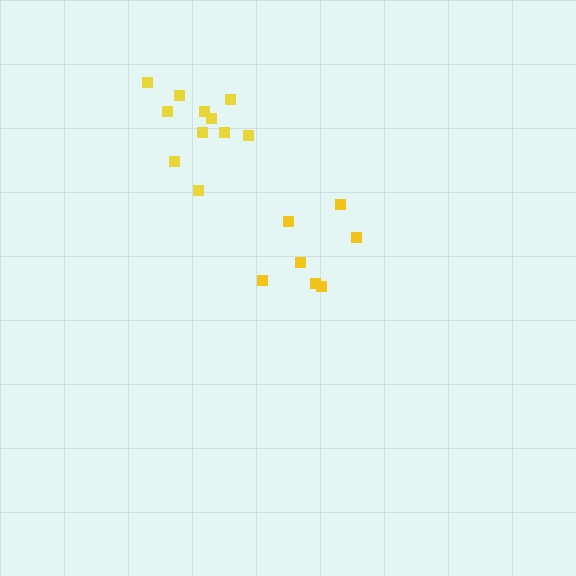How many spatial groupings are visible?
There are 2 spatial groupings.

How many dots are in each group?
Group 1: 7 dots, Group 2: 11 dots (18 total).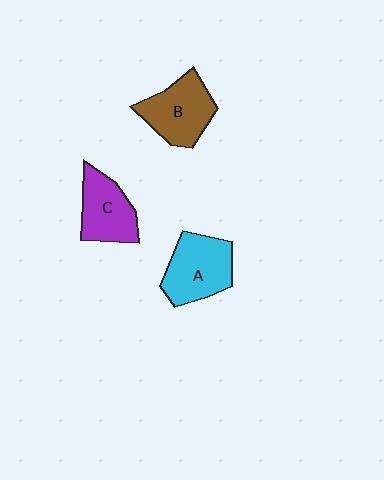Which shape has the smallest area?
Shape C (purple).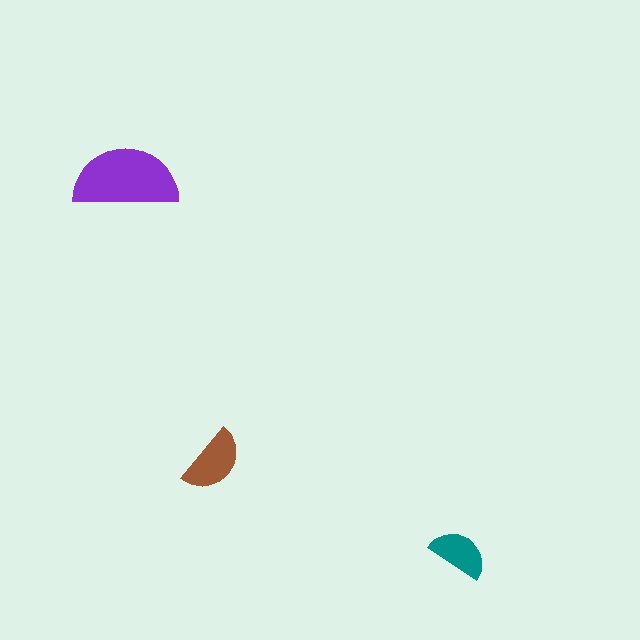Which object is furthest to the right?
The teal semicircle is rightmost.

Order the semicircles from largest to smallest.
the purple one, the brown one, the teal one.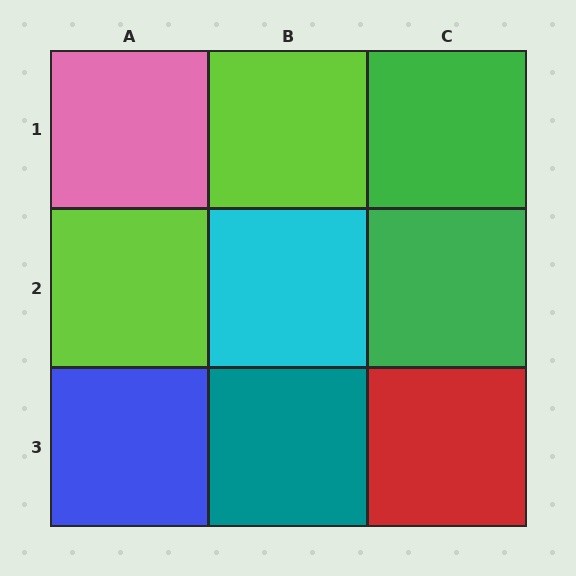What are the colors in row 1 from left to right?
Pink, lime, green.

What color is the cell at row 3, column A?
Blue.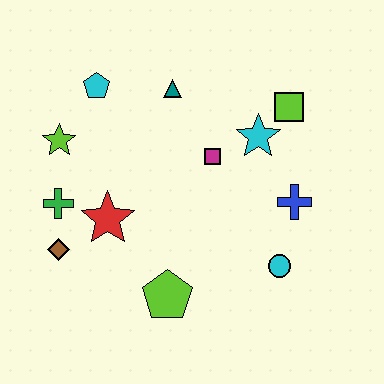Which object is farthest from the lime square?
The brown diamond is farthest from the lime square.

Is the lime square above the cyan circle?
Yes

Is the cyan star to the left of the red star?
No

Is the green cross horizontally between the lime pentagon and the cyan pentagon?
No